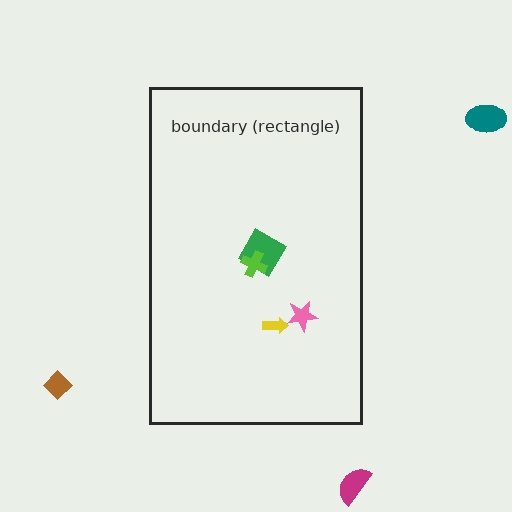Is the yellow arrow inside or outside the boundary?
Inside.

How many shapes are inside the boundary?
4 inside, 3 outside.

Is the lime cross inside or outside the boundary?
Inside.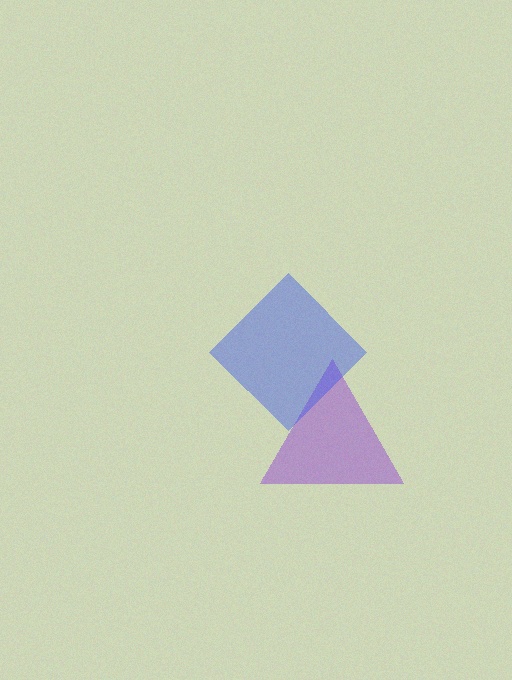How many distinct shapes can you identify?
There are 2 distinct shapes: a purple triangle, a blue diamond.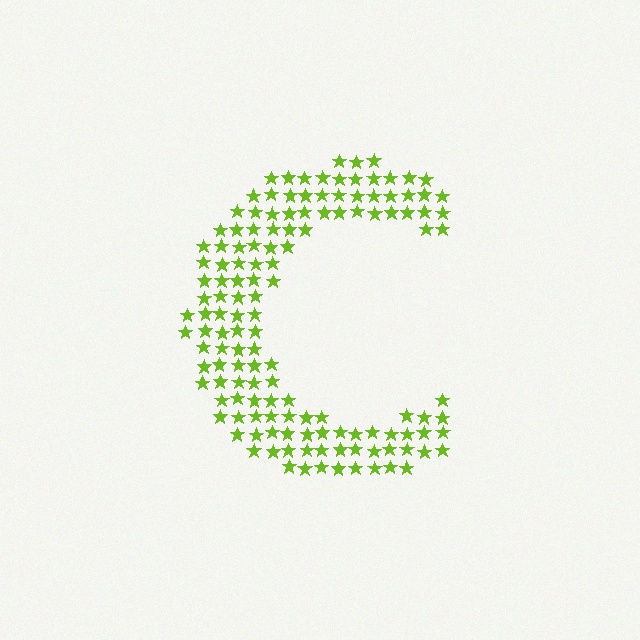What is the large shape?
The large shape is the letter C.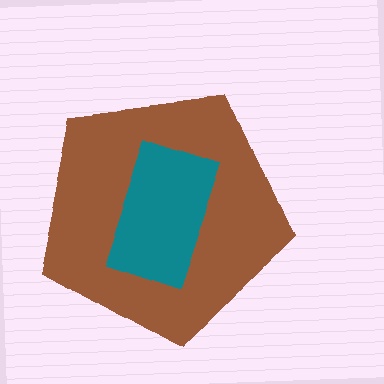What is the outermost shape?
The brown pentagon.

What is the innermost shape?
The teal rectangle.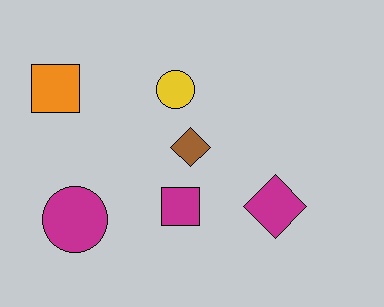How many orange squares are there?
There is 1 orange square.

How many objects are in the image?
There are 6 objects.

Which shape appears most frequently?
Square, with 2 objects.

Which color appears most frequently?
Magenta, with 3 objects.